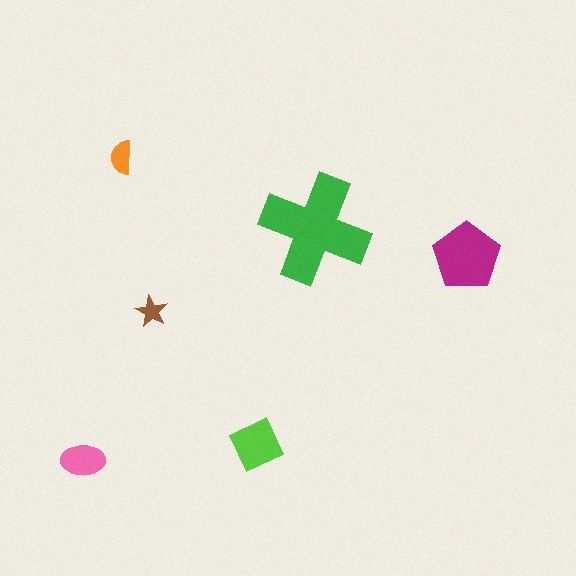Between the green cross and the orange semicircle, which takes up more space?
The green cross.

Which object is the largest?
The green cross.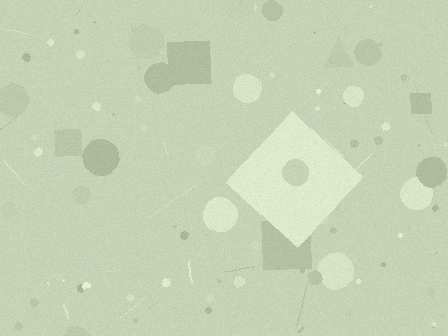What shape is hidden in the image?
A diamond is hidden in the image.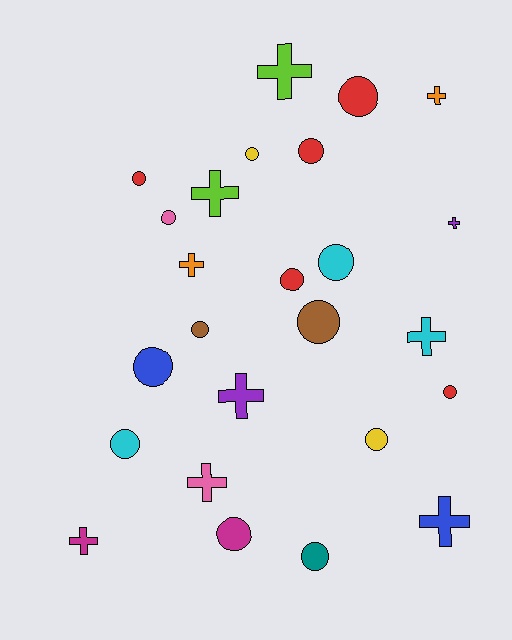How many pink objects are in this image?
There are 2 pink objects.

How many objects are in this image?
There are 25 objects.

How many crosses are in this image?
There are 10 crosses.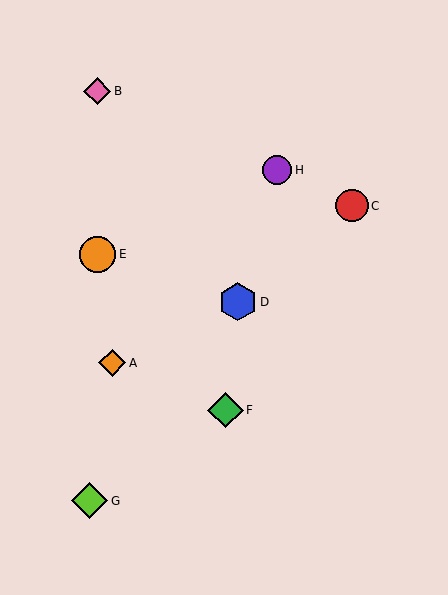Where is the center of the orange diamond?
The center of the orange diamond is at (112, 363).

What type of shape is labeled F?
Shape F is a green diamond.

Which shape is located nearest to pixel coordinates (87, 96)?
The pink diamond (labeled B) at (97, 91) is nearest to that location.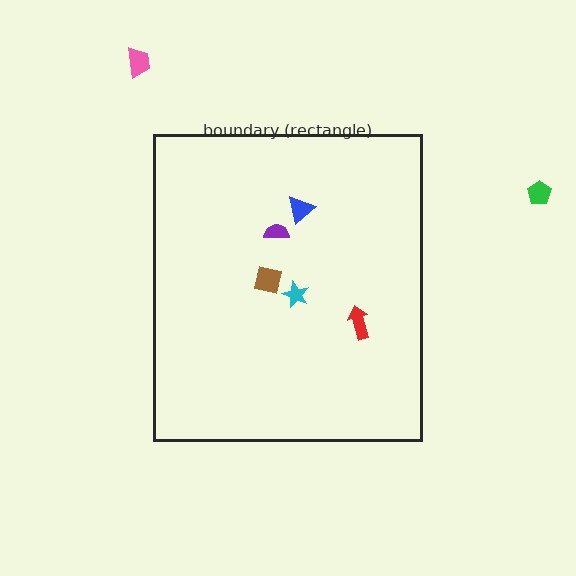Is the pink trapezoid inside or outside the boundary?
Outside.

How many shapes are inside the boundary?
5 inside, 2 outside.